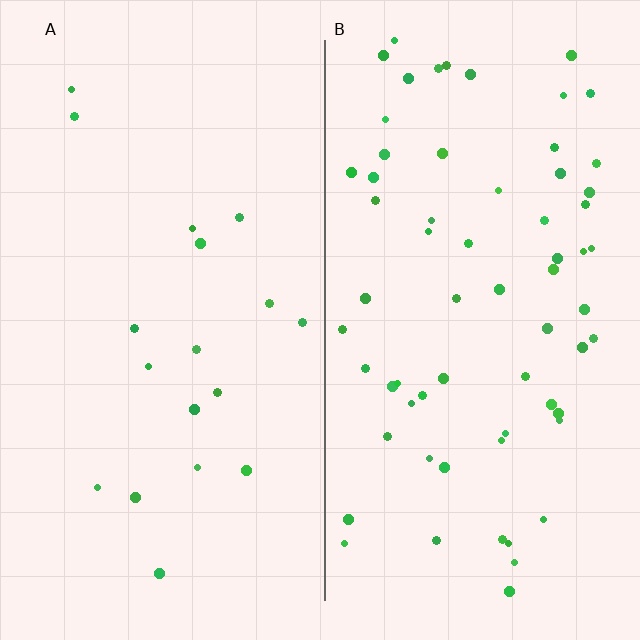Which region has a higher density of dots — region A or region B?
B (the right).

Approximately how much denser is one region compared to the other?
Approximately 3.6× — region B over region A.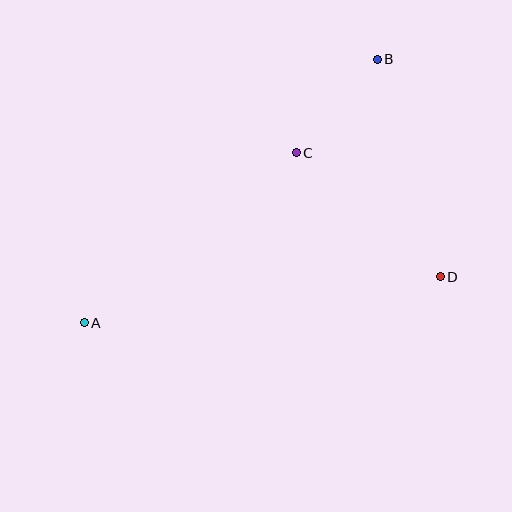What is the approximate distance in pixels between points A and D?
The distance between A and D is approximately 359 pixels.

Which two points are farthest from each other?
Points A and B are farthest from each other.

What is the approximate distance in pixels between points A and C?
The distance between A and C is approximately 272 pixels.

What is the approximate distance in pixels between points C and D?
The distance between C and D is approximately 190 pixels.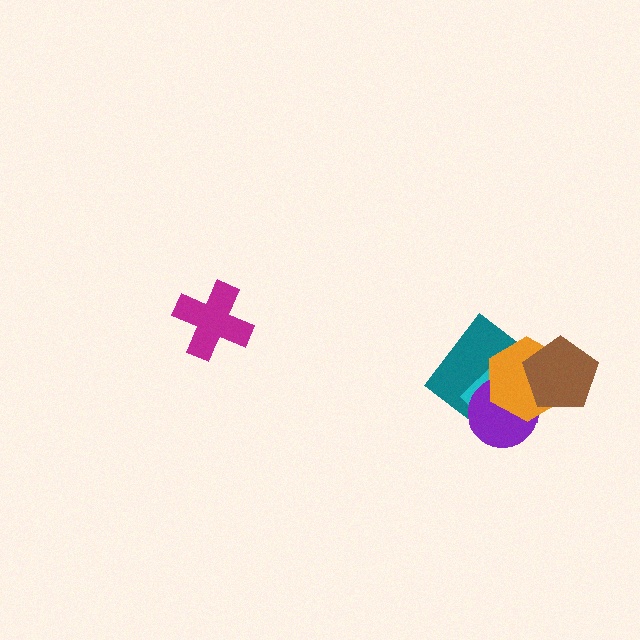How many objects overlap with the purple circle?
3 objects overlap with the purple circle.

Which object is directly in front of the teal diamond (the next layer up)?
The cyan rectangle is directly in front of the teal diamond.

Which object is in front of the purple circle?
The orange hexagon is in front of the purple circle.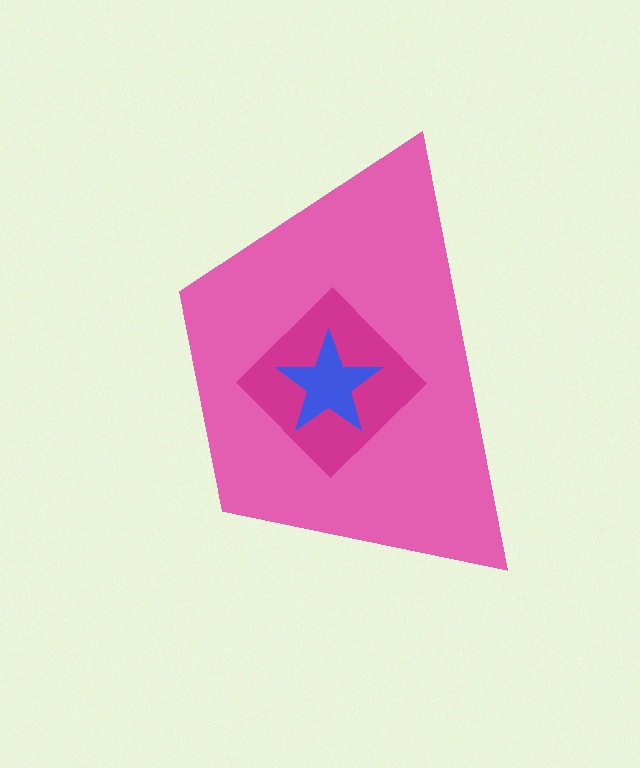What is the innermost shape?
The blue star.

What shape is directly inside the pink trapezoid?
The magenta diamond.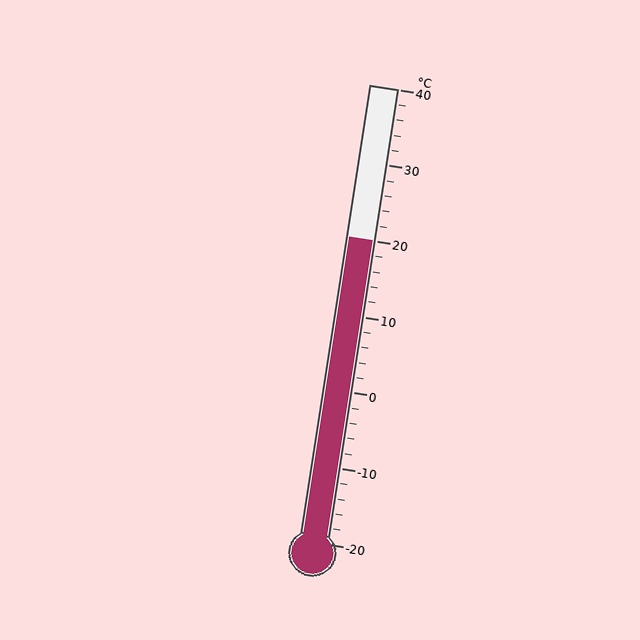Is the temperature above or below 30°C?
The temperature is below 30°C.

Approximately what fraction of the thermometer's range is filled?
The thermometer is filled to approximately 65% of its range.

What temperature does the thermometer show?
The thermometer shows approximately 20°C.